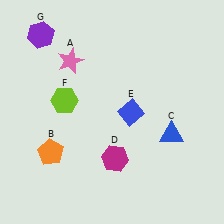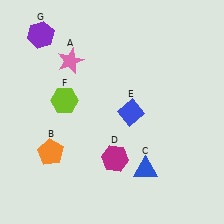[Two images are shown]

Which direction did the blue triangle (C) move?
The blue triangle (C) moved down.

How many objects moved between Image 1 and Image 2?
1 object moved between the two images.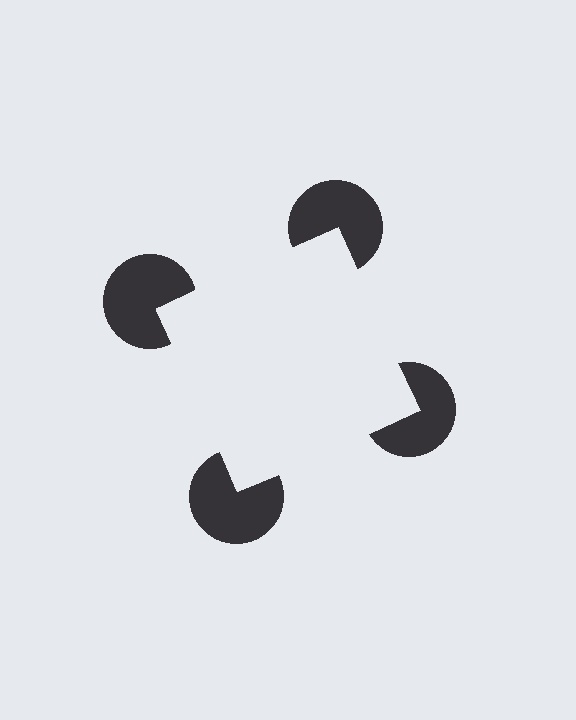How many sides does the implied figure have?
4 sides.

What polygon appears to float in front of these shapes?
An illusory square — its edges are inferred from the aligned wedge cuts in the pac-man discs, not physically drawn.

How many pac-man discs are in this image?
There are 4 — one at each vertex of the illusory square.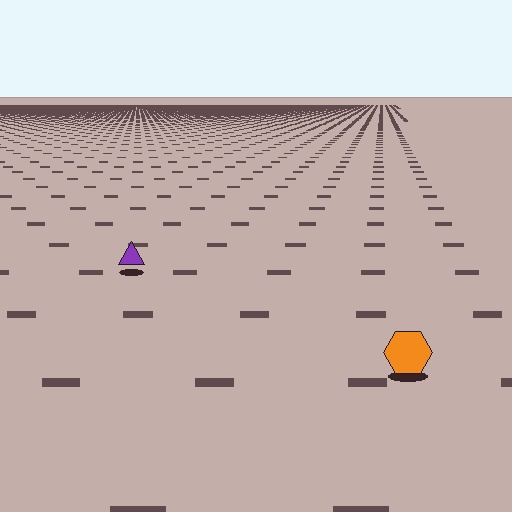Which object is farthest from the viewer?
The purple triangle is farthest from the viewer. It appears smaller and the ground texture around it is denser.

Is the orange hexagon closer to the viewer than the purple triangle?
Yes. The orange hexagon is closer — you can tell from the texture gradient: the ground texture is coarser near it.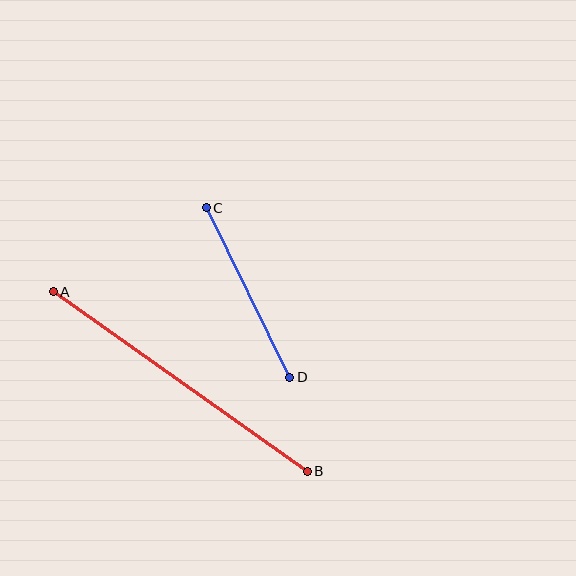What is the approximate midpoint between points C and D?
The midpoint is at approximately (248, 292) pixels.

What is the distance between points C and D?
The distance is approximately 189 pixels.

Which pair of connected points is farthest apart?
Points A and B are farthest apart.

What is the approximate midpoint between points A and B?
The midpoint is at approximately (180, 382) pixels.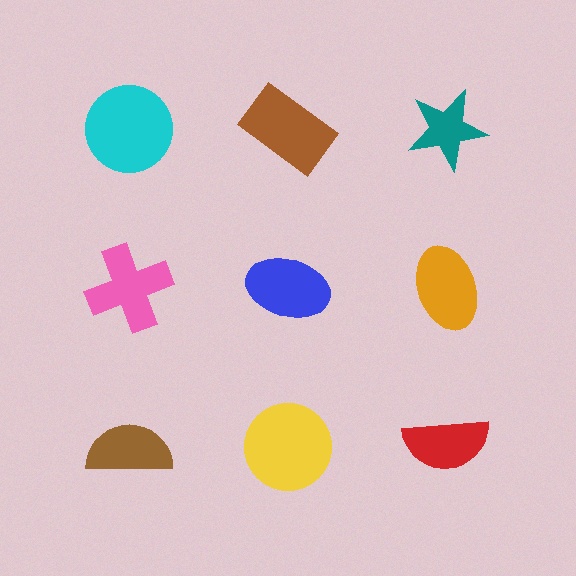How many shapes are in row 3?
3 shapes.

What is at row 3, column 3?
A red semicircle.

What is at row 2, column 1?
A pink cross.